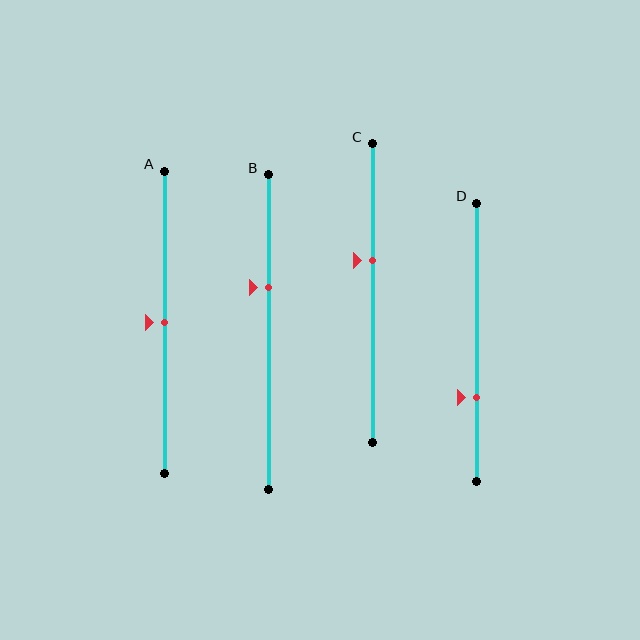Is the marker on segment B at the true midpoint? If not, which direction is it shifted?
No, the marker on segment B is shifted upward by about 14% of the segment length.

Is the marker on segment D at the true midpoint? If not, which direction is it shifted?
No, the marker on segment D is shifted downward by about 20% of the segment length.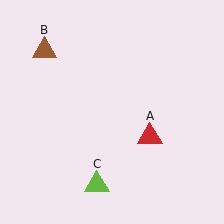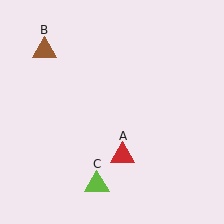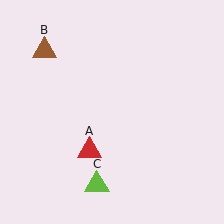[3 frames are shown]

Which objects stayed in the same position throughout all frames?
Brown triangle (object B) and lime triangle (object C) remained stationary.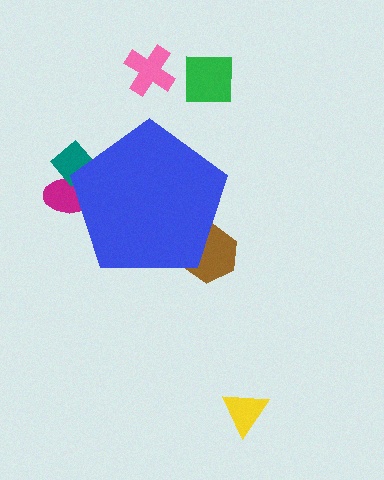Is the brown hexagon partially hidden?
Yes, the brown hexagon is partially hidden behind the blue pentagon.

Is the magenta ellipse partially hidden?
Yes, the magenta ellipse is partially hidden behind the blue pentagon.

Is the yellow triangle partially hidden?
No, the yellow triangle is fully visible.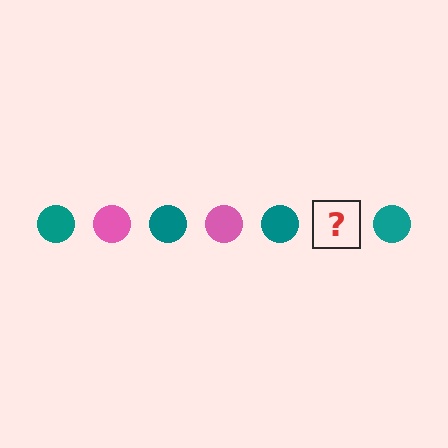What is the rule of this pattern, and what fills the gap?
The rule is that the pattern cycles through teal, pink circles. The gap should be filled with a pink circle.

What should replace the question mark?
The question mark should be replaced with a pink circle.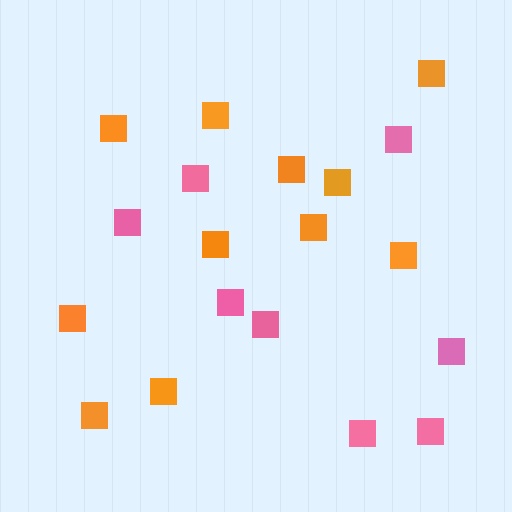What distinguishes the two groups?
There are 2 groups: one group of pink squares (8) and one group of orange squares (11).